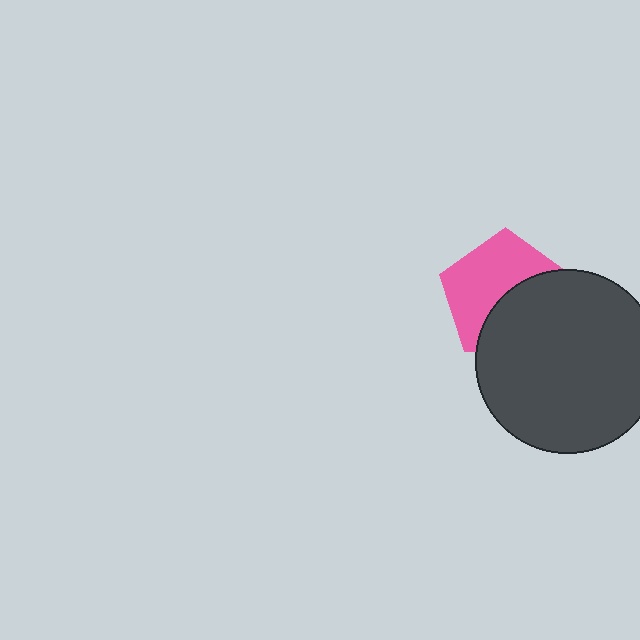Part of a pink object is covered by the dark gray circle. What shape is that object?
It is a pentagon.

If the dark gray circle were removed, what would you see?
You would see the complete pink pentagon.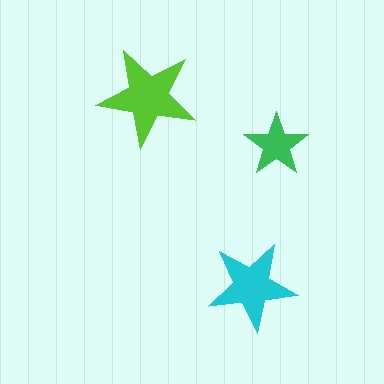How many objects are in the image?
There are 3 objects in the image.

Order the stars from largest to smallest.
the lime one, the cyan one, the green one.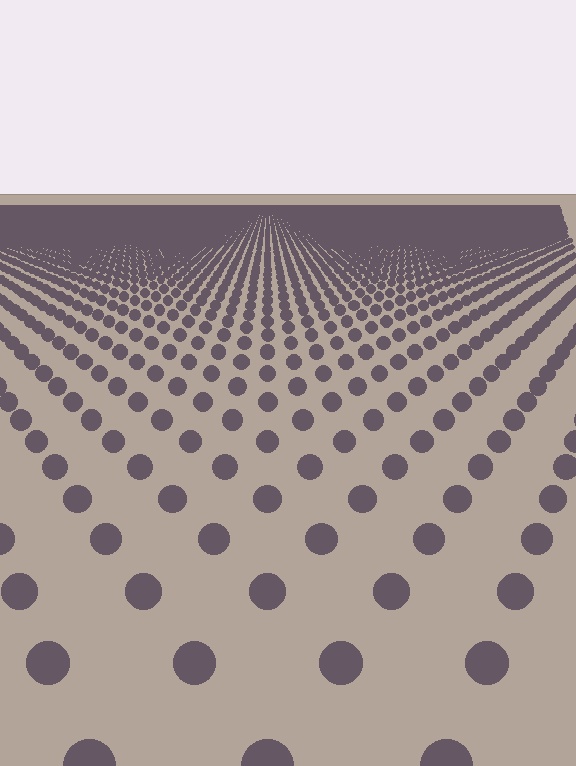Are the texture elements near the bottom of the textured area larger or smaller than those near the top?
Larger. Near the bottom, elements are closer to the viewer and appear at a bigger on-screen size.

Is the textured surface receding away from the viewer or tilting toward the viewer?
The surface is receding away from the viewer. Texture elements get smaller and denser toward the top.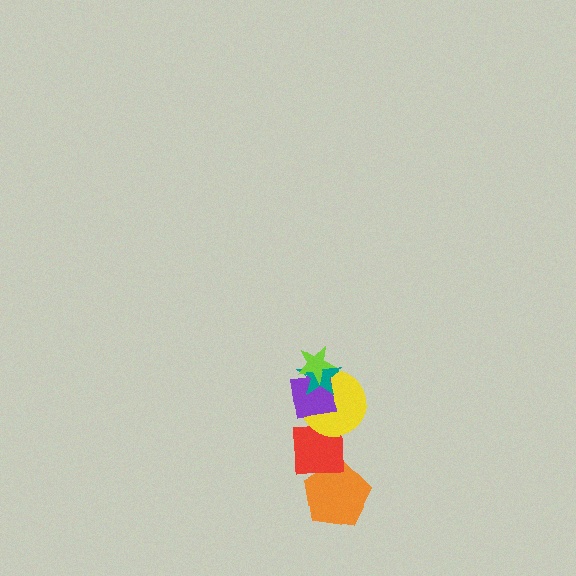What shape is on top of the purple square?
The teal star is on top of the purple square.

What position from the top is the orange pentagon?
The orange pentagon is 6th from the top.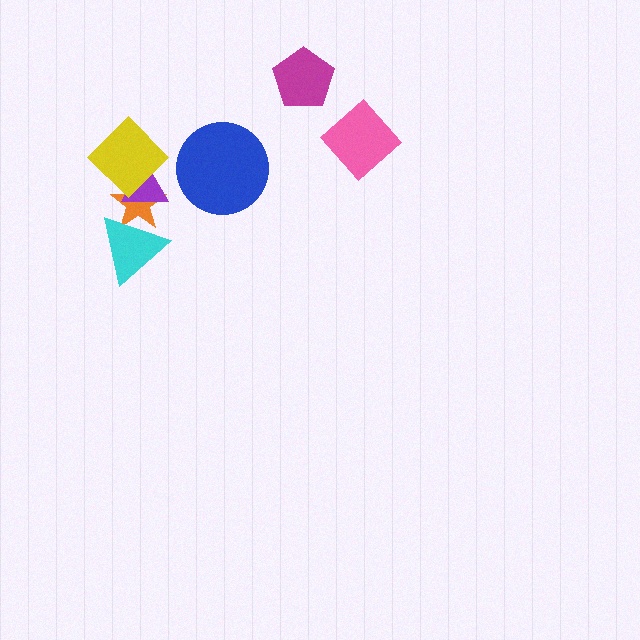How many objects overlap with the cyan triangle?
1 object overlaps with the cyan triangle.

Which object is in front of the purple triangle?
The yellow diamond is in front of the purple triangle.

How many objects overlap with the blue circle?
0 objects overlap with the blue circle.